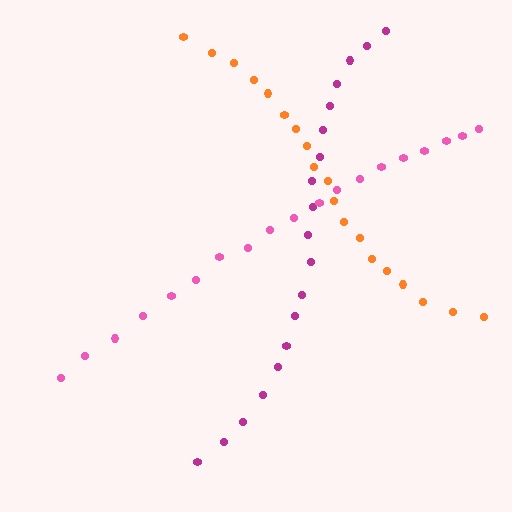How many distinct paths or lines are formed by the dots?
There are 3 distinct paths.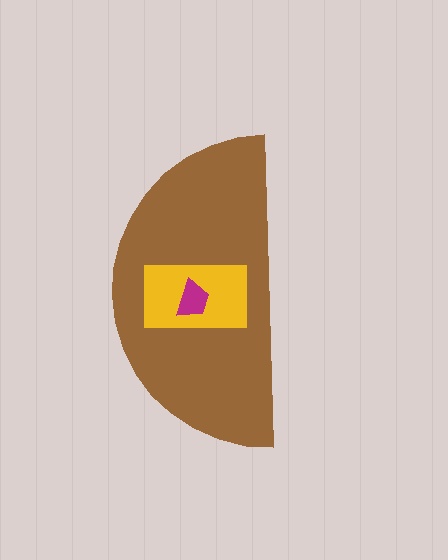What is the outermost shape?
The brown semicircle.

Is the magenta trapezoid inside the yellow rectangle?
Yes.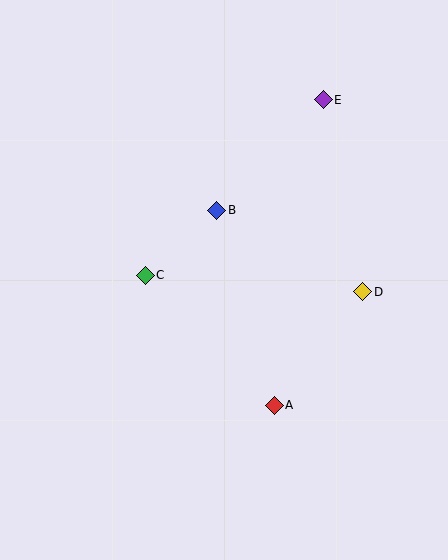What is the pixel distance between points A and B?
The distance between A and B is 203 pixels.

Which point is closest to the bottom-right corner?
Point A is closest to the bottom-right corner.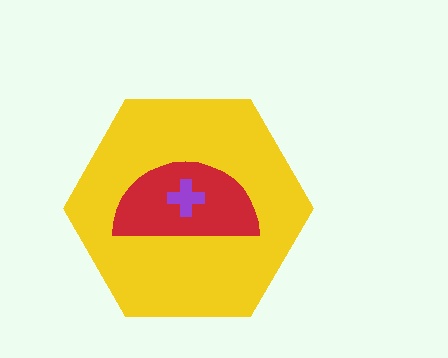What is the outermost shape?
The yellow hexagon.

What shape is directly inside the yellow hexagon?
The red semicircle.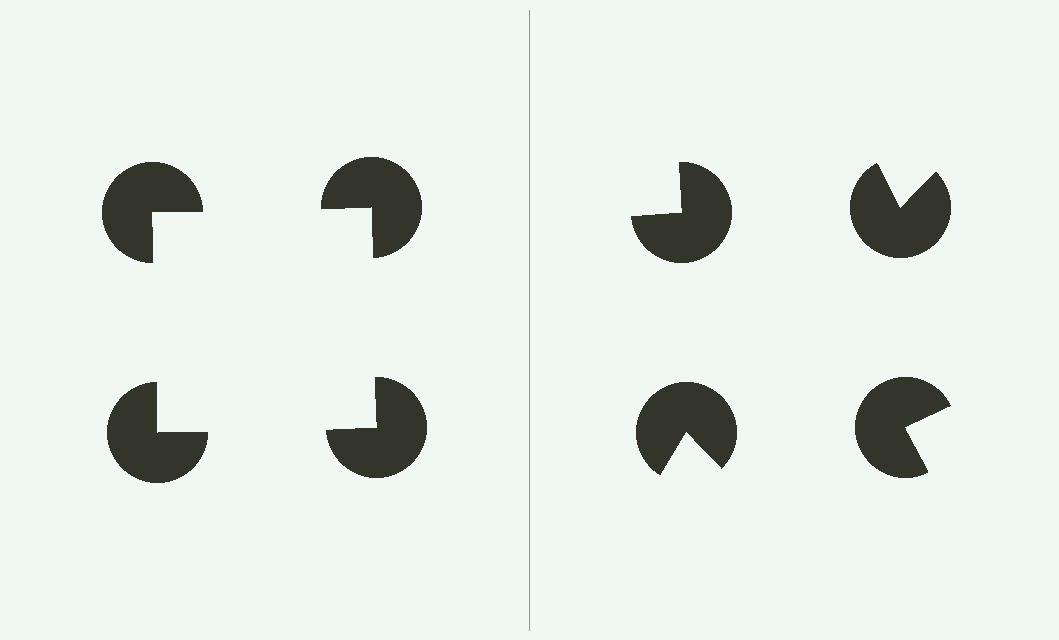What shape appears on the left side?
An illusory square.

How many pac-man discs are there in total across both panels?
8 — 4 on each side.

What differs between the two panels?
The pac-man discs are positioned identically on both sides; only the wedge orientations differ. On the left they align to a square; on the right they are misaligned.